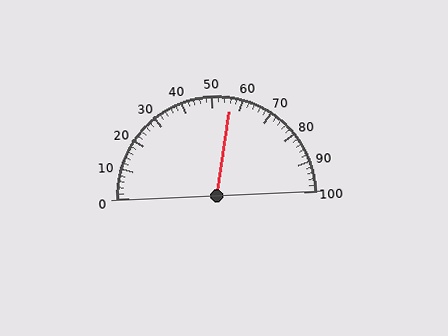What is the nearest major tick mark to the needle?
The nearest major tick mark is 60.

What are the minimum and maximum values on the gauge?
The gauge ranges from 0 to 100.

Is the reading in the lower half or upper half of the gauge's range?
The reading is in the upper half of the range (0 to 100).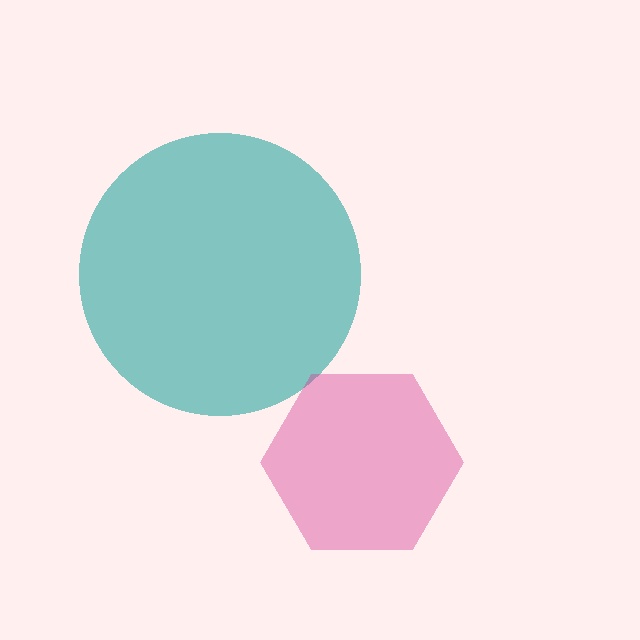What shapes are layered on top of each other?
The layered shapes are: a teal circle, a magenta hexagon.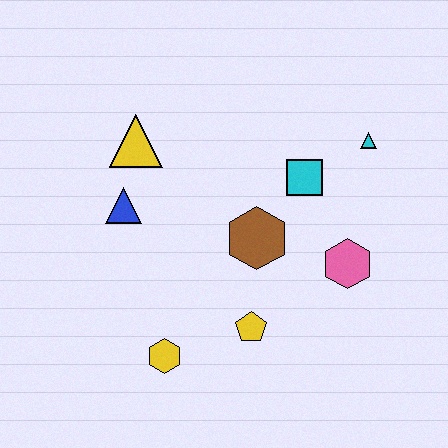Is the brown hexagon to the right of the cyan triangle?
No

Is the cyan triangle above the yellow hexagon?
Yes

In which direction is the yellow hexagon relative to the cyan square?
The yellow hexagon is below the cyan square.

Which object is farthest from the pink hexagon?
The yellow triangle is farthest from the pink hexagon.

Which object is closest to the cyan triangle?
The cyan square is closest to the cyan triangle.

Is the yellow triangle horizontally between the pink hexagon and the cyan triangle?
No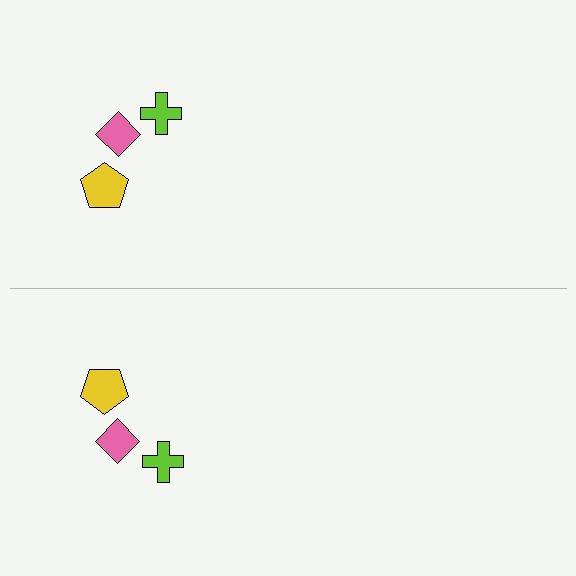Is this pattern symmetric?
Yes, this pattern has bilateral (reflection) symmetry.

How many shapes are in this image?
There are 6 shapes in this image.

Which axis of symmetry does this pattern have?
The pattern has a horizontal axis of symmetry running through the center of the image.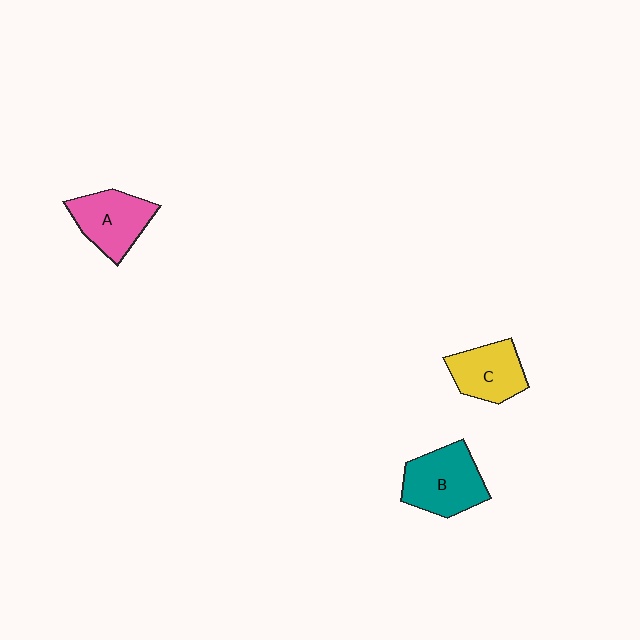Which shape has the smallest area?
Shape C (yellow).